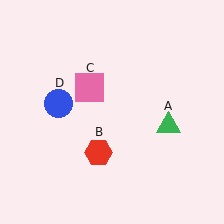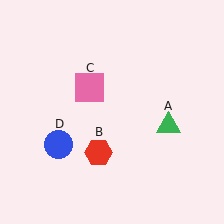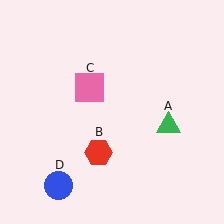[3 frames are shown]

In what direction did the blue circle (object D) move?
The blue circle (object D) moved down.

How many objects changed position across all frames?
1 object changed position: blue circle (object D).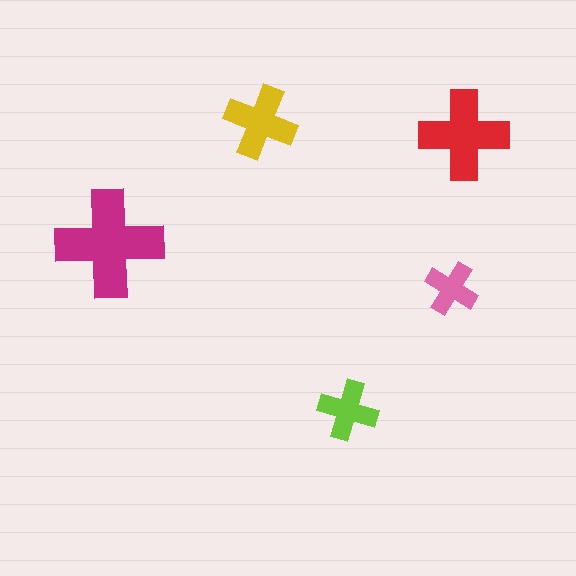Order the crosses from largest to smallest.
the magenta one, the red one, the yellow one, the lime one, the pink one.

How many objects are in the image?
There are 5 objects in the image.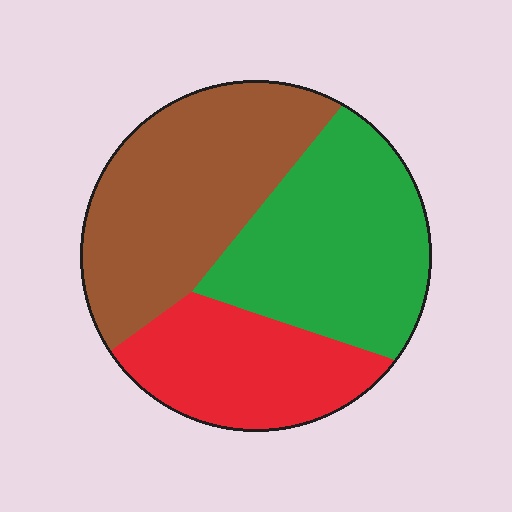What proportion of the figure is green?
Green covers 36% of the figure.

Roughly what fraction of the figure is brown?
Brown covers roughly 40% of the figure.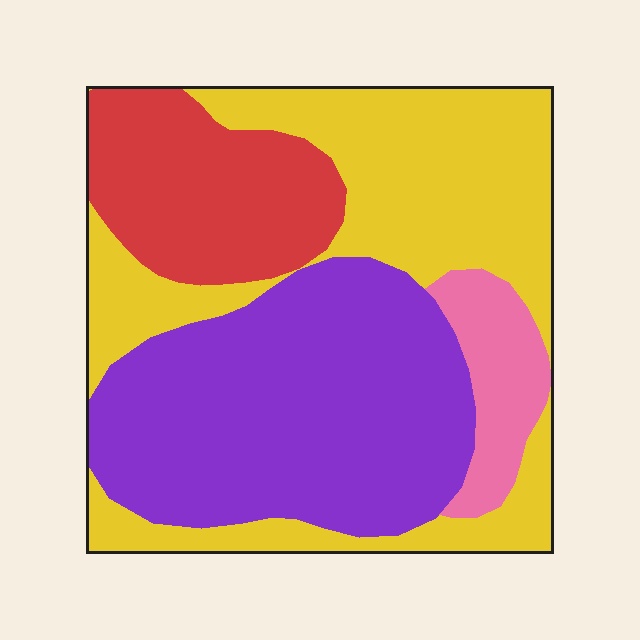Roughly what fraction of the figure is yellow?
Yellow covers 37% of the figure.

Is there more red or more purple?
Purple.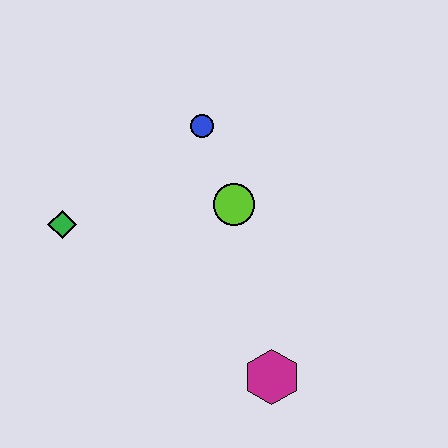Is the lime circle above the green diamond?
Yes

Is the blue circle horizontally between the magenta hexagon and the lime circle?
No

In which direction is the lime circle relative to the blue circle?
The lime circle is below the blue circle.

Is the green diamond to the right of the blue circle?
No